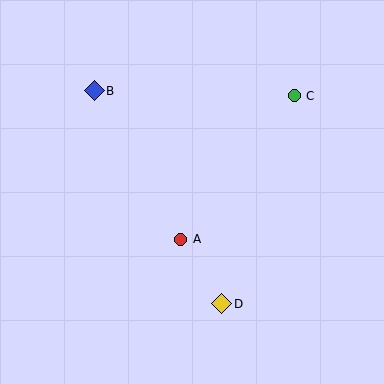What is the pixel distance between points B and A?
The distance between B and A is 172 pixels.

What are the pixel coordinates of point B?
Point B is at (94, 91).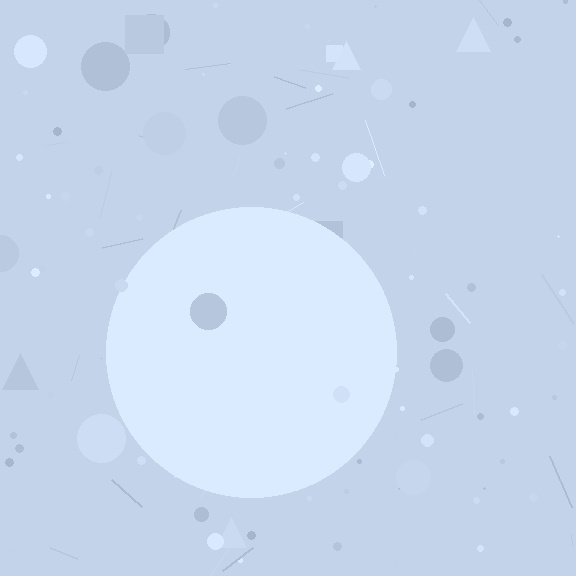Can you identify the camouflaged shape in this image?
The camouflaged shape is a circle.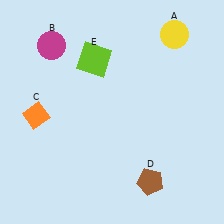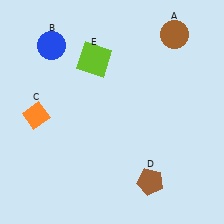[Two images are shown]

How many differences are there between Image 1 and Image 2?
There are 2 differences between the two images.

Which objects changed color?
A changed from yellow to brown. B changed from magenta to blue.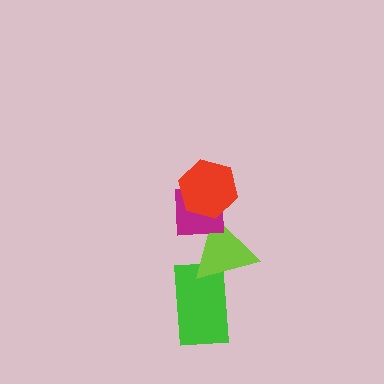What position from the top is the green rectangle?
The green rectangle is 4th from the top.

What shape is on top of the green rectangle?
The lime triangle is on top of the green rectangle.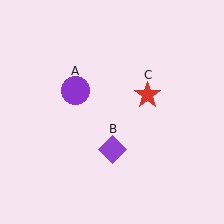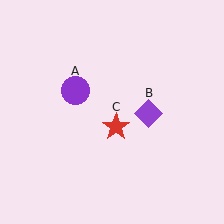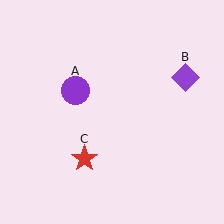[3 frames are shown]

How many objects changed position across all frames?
2 objects changed position: purple diamond (object B), red star (object C).